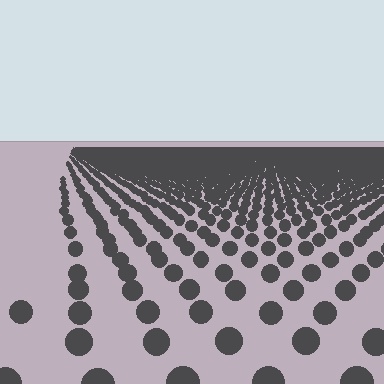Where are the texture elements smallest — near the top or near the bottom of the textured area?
Near the top.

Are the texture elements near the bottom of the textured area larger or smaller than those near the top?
Larger. Near the bottom, elements are closer to the viewer and appear at a bigger on-screen size.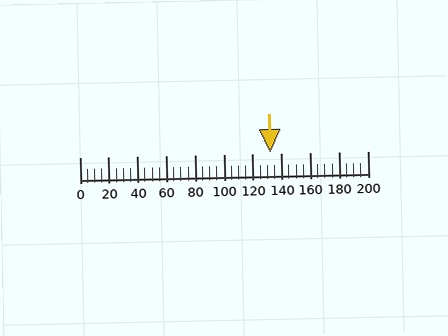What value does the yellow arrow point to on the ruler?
The yellow arrow points to approximately 132.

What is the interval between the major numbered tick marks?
The major tick marks are spaced 20 units apart.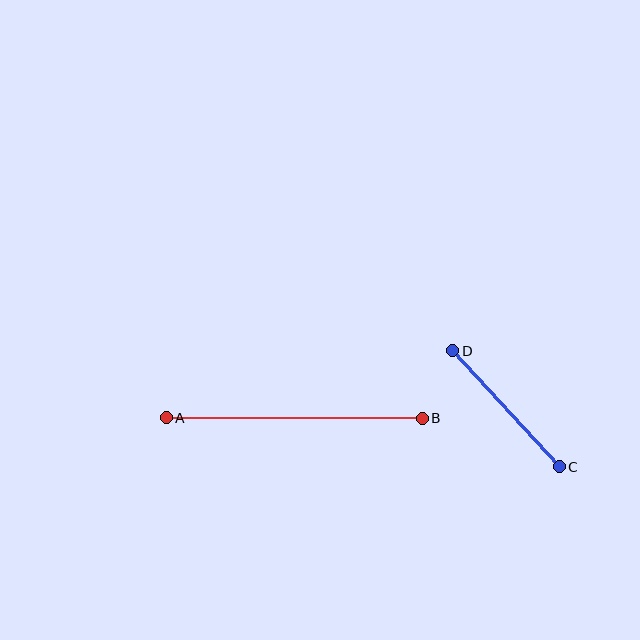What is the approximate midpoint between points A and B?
The midpoint is at approximately (294, 418) pixels.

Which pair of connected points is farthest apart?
Points A and B are farthest apart.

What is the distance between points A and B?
The distance is approximately 256 pixels.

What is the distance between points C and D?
The distance is approximately 157 pixels.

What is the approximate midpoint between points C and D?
The midpoint is at approximately (506, 409) pixels.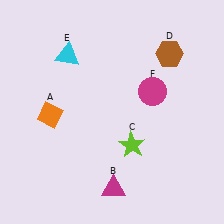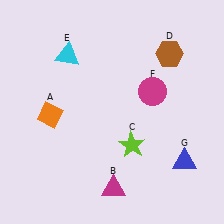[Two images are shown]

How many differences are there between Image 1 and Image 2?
There is 1 difference between the two images.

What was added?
A blue triangle (G) was added in Image 2.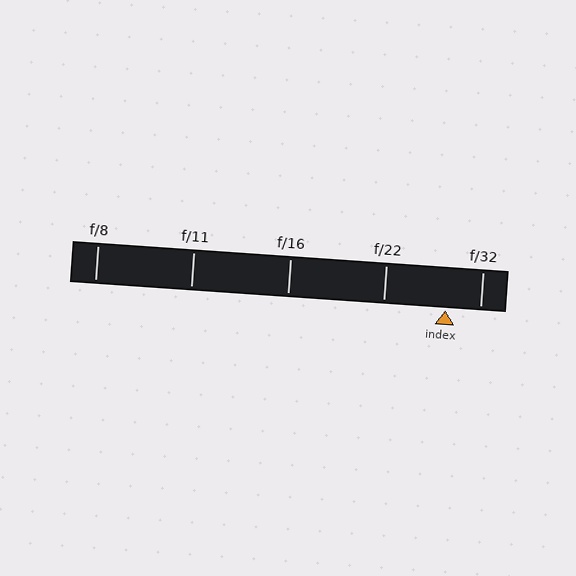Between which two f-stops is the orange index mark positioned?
The index mark is between f/22 and f/32.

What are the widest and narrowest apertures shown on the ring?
The widest aperture shown is f/8 and the narrowest is f/32.